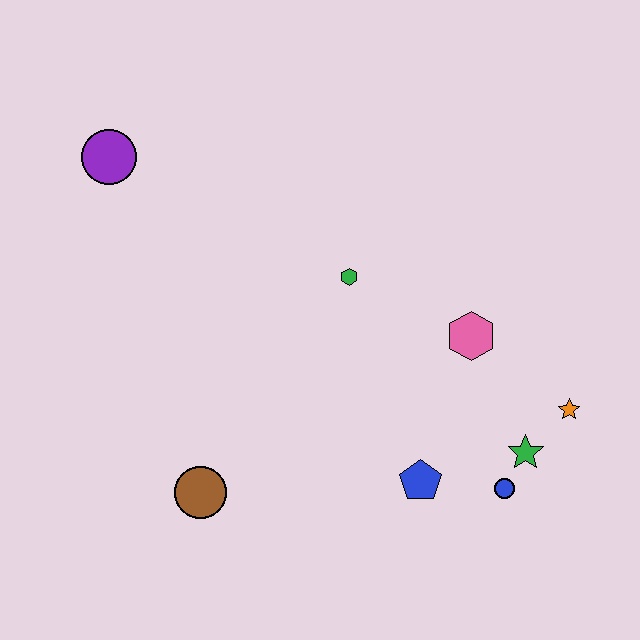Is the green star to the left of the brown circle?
No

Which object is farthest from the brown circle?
The orange star is farthest from the brown circle.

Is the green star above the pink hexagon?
No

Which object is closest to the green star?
The blue circle is closest to the green star.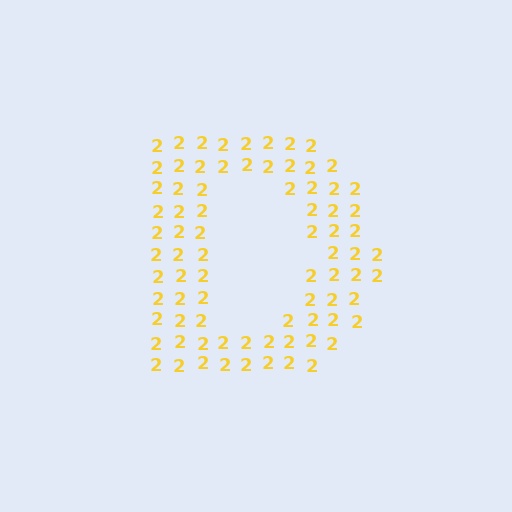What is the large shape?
The large shape is the letter D.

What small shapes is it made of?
It is made of small digit 2's.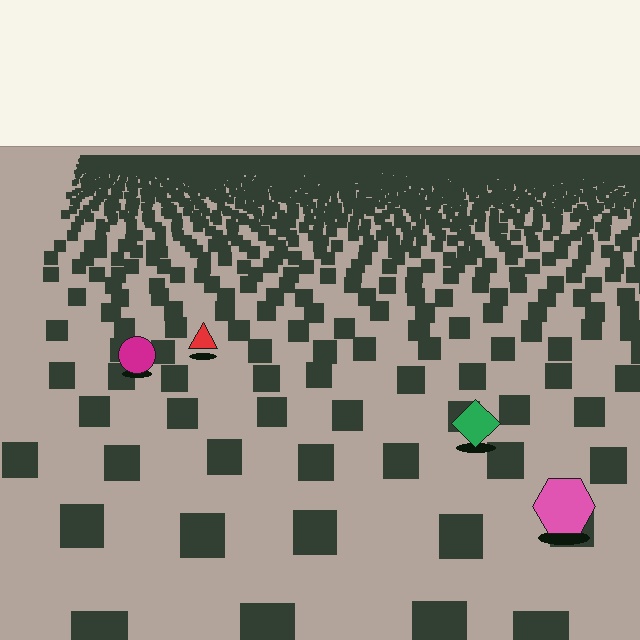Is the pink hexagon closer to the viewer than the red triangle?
Yes. The pink hexagon is closer — you can tell from the texture gradient: the ground texture is coarser near it.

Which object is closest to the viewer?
The pink hexagon is closest. The texture marks near it are larger and more spread out.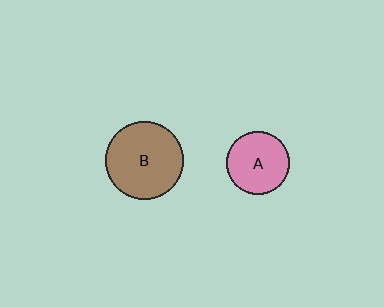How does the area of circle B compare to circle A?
Approximately 1.5 times.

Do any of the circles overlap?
No, none of the circles overlap.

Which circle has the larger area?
Circle B (brown).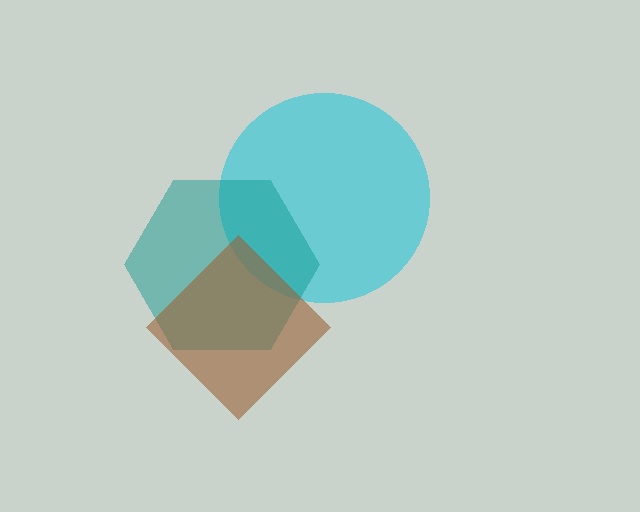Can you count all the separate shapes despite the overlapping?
Yes, there are 3 separate shapes.